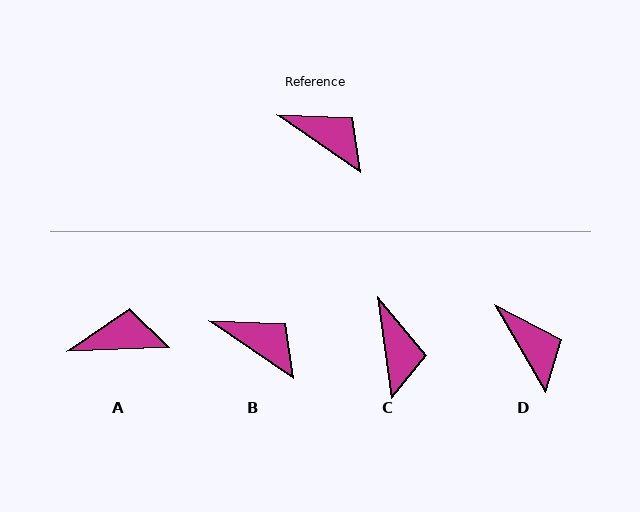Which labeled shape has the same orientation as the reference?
B.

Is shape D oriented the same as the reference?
No, it is off by about 26 degrees.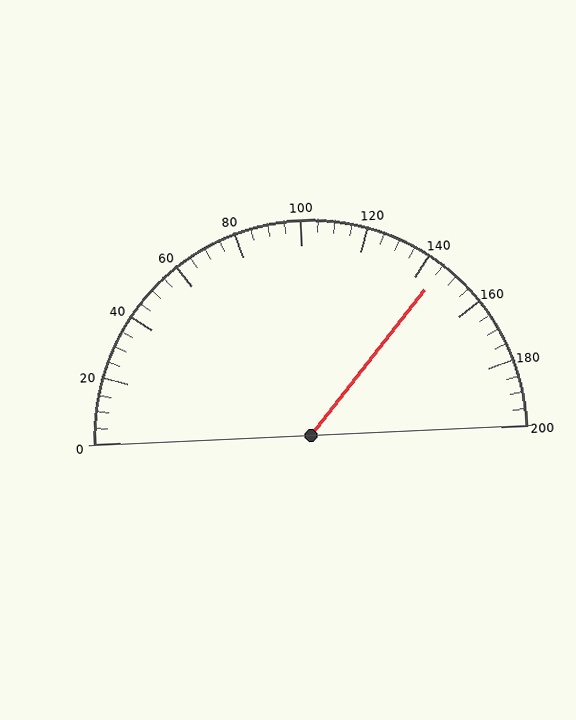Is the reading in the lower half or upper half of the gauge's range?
The reading is in the upper half of the range (0 to 200).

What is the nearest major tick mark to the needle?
The nearest major tick mark is 140.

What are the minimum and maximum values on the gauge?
The gauge ranges from 0 to 200.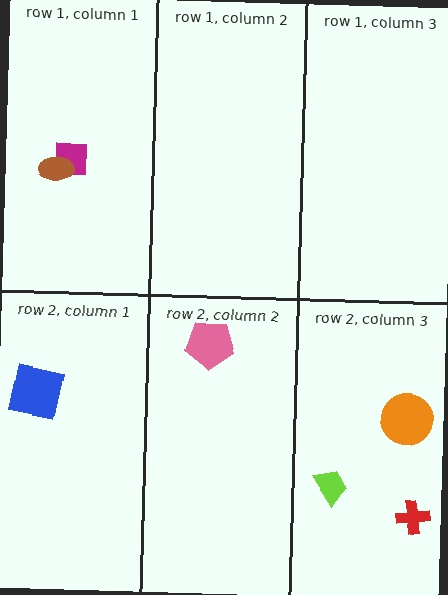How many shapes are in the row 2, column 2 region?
1.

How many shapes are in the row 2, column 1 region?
1.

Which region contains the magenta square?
The row 1, column 1 region.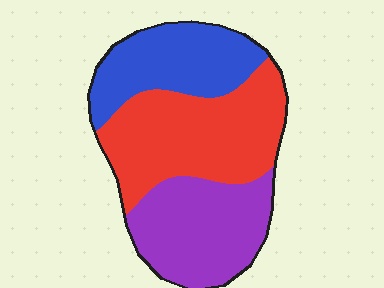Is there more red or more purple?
Red.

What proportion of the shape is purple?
Purple takes up about one third (1/3) of the shape.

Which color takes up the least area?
Blue, at roughly 25%.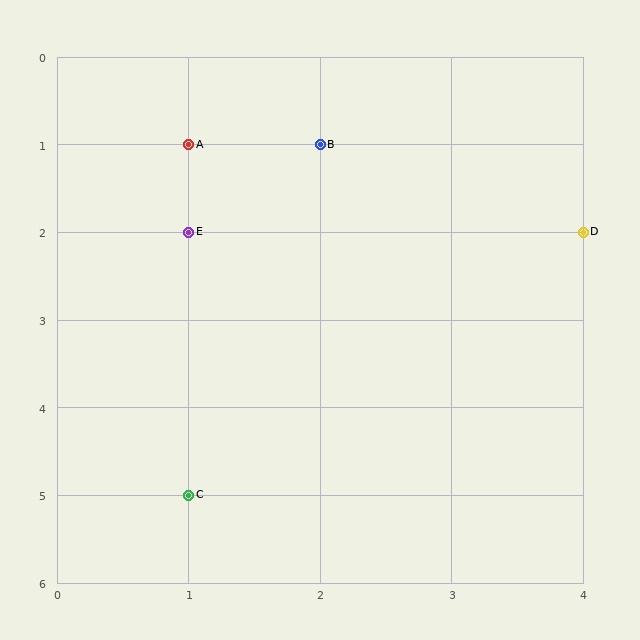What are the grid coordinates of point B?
Point B is at grid coordinates (2, 1).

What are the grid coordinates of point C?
Point C is at grid coordinates (1, 5).